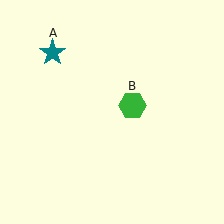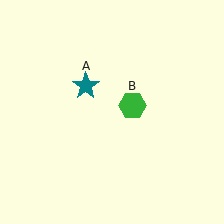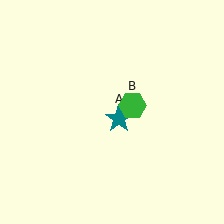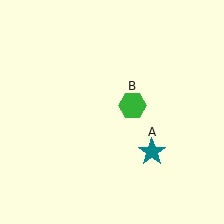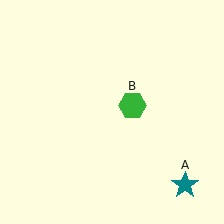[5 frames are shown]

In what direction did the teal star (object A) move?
The teal star (object A) moved down and to the right.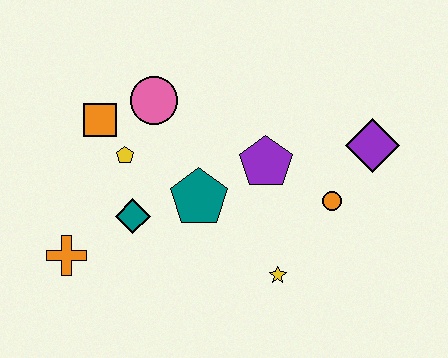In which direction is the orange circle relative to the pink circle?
The orange circle is to the right of the pink circle.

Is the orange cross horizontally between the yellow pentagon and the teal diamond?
No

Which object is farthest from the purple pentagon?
The orange cross is farthest from the purple pentagon.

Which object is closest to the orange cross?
The teal diamond is closest to the orange cross.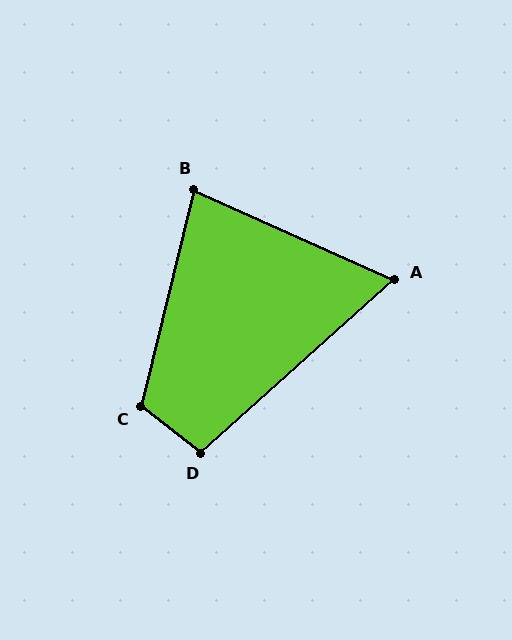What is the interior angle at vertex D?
Approximately 100 degrees (obtuse).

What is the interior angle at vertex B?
Approximately 80 degrees (acute).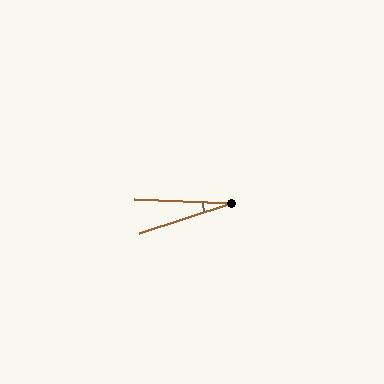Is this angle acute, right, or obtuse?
It is acute.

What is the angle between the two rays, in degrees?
Approximately 20 degrees.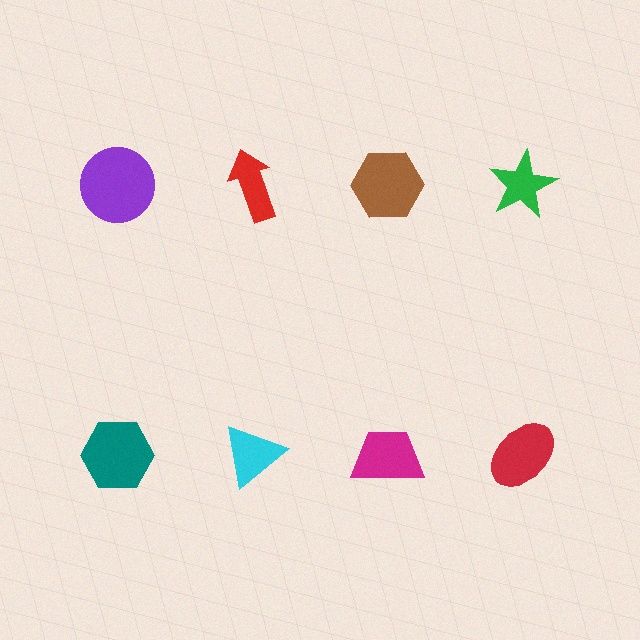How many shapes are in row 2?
4 shapes.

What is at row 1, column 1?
A purple circle.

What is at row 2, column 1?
A teal hexagon.